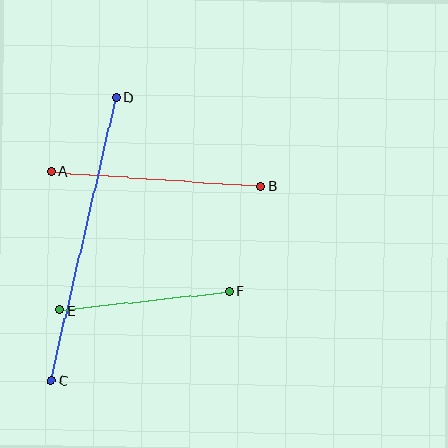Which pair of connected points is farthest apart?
Points C and D are farthest apart.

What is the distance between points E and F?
The distance is approximately 171 pixels.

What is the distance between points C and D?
The distance is approximately 290 pixels.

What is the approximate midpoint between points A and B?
The midpoint is at approximately (156, 179) pixels.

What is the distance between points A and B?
The distance is approximately 210 pixels.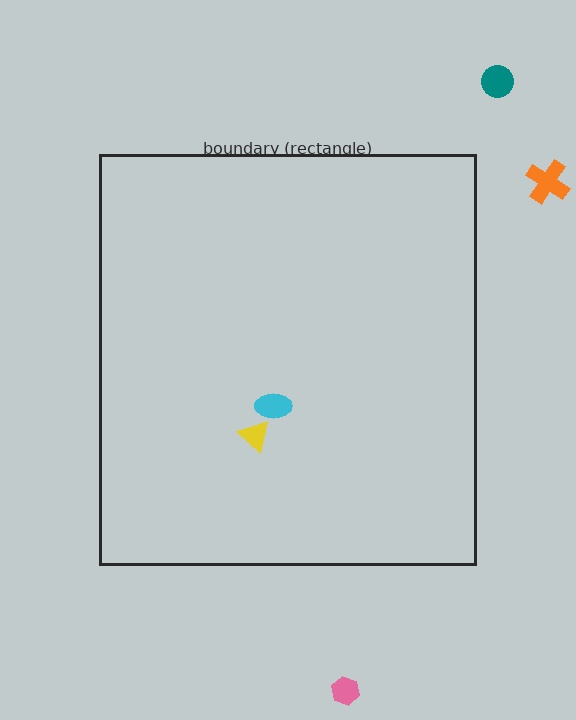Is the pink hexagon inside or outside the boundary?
Outside.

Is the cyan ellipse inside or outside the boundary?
Inside.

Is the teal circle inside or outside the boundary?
Outside.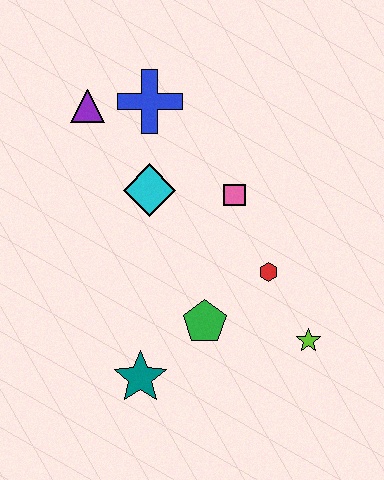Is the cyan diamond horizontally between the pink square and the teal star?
Yes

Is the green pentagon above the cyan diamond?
No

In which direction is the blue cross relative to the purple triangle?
The blue cross is to the right of the purple triangle.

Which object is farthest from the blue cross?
The lime star is farthest from the blue cross.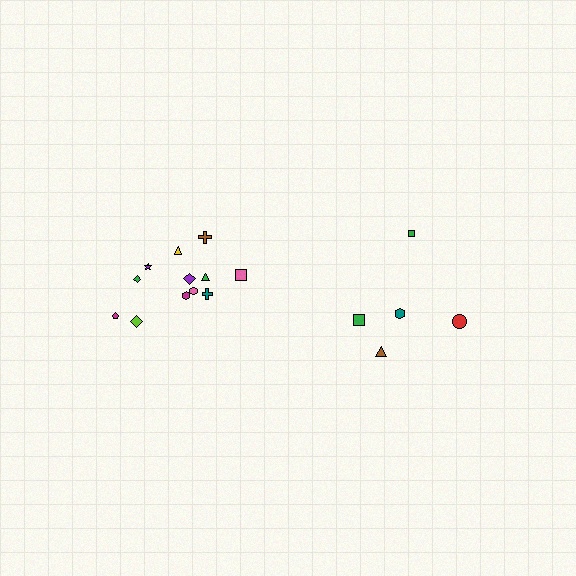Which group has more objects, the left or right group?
The left group.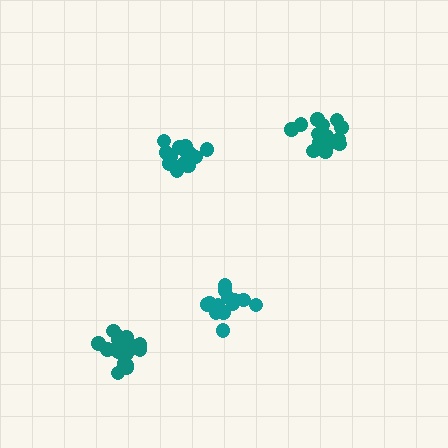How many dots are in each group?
Group 1: 14 dots, Group 2: 15 dots, Group 3: 18 dots, Group 4: 19 dots (66 total).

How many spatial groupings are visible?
There are 4 spatial groupings.